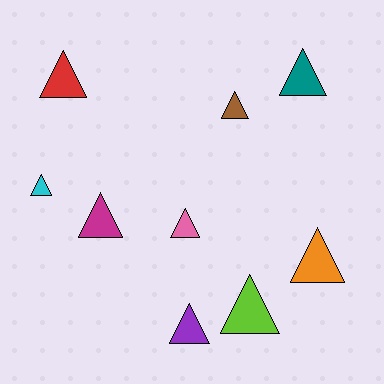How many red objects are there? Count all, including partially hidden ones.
There is 1 red object.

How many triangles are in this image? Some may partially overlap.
There are 9 triangles.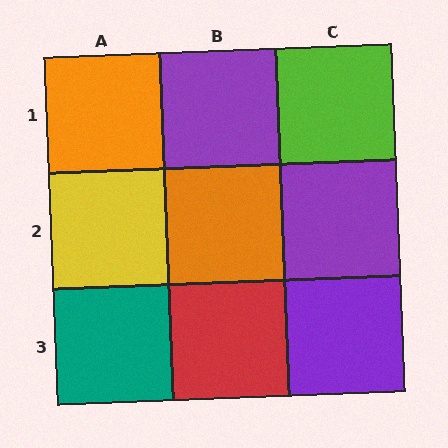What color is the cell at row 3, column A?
Teal.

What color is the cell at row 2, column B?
Orange.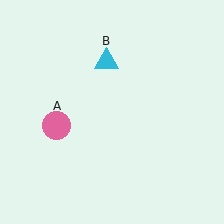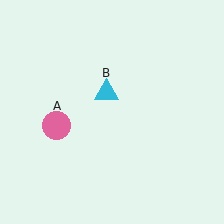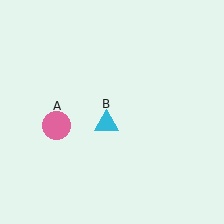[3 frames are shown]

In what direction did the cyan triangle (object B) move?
The cyan triangle (object B) moved down.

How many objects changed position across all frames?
1 object changed position: cyan triangle (object B).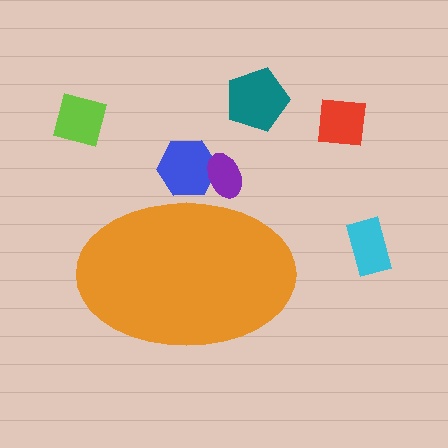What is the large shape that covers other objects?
An orange ellipse.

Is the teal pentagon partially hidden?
No, the teal pentagon is fully visible.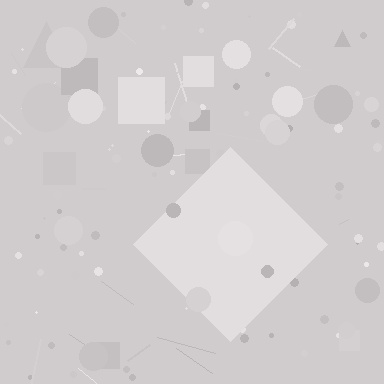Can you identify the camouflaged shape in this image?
The camouflaged shape is a diamond.